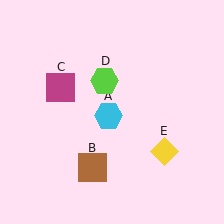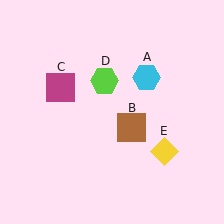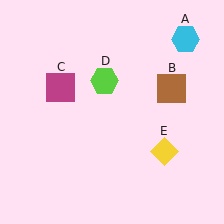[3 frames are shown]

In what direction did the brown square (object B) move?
The brown square (object B) moved up and to the right.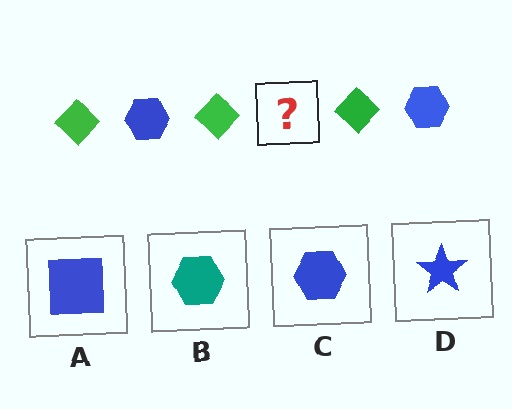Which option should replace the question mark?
Option C.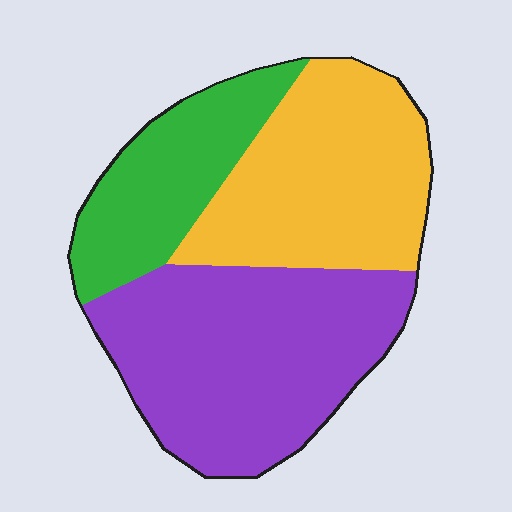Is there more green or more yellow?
Yellow.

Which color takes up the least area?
Green, at roughly 20%.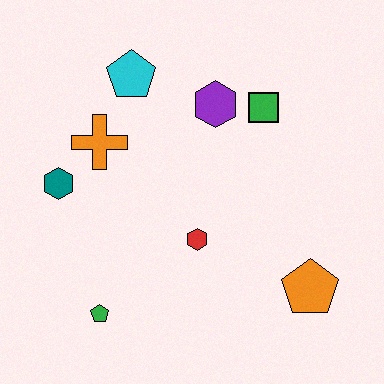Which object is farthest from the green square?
The green pentagon is farthest from the green square.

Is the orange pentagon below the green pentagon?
No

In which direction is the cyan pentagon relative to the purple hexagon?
The cyan pentagon is to the left of the purple hexagon.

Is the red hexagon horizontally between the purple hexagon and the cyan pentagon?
Yes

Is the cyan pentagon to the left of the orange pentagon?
Yes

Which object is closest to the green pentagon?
The red hexagon is closest to the green pentagon.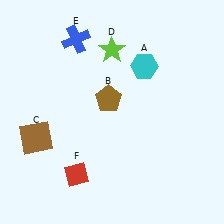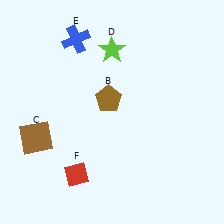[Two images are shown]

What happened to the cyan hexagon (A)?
The cyan hexagon (A) was removed in Image 2. It was in the top-right area of Image 1.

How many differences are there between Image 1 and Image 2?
There is 1 difference between the two images.